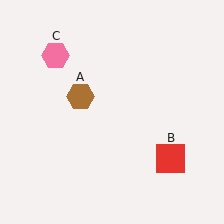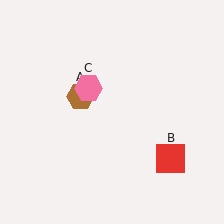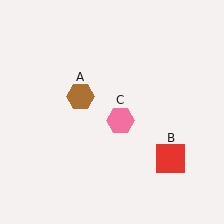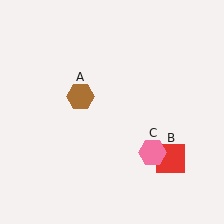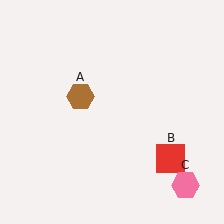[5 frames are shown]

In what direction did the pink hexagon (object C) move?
The pink hexagon (object C) moved down and to the right.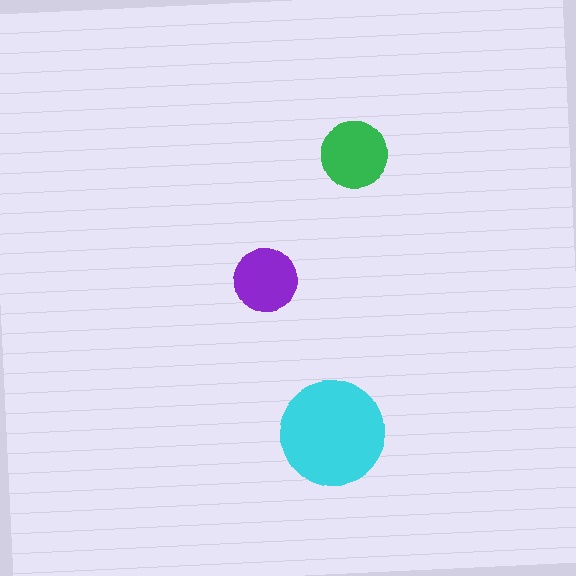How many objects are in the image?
There are 3 objects in the image.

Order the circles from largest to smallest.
the cyan one, the green one, the purple one.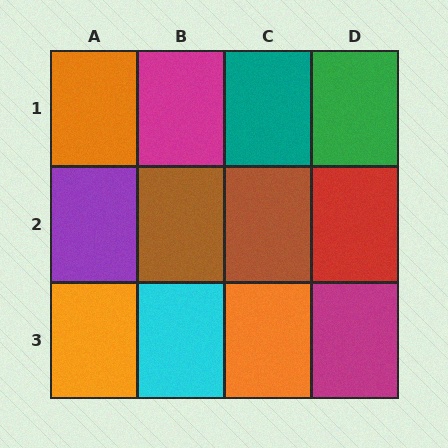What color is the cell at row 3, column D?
Magenta.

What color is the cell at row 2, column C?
Brown.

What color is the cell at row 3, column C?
Orange.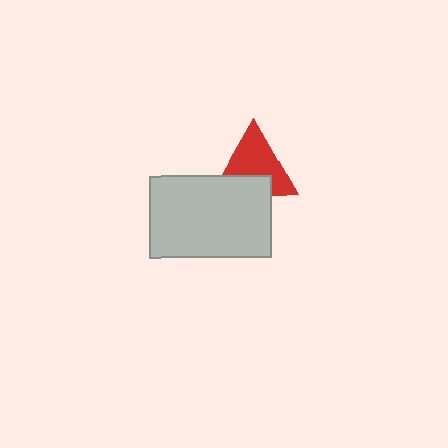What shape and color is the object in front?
The object in front is a light gray rectangle.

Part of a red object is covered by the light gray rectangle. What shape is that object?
It is a triangle.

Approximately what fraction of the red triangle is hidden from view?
Roughly 32% of the red triangle is hidden behind the light gray rectangle.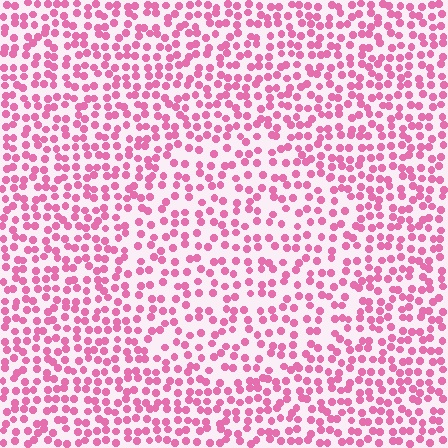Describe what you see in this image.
The image contains small pink elements arranged at two different densities. A circle-shaped region is visible where the elements are less densely packed than the surrounding area.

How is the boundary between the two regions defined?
The boundary is defined by a change in element density (approximately 1.4x ratio). All elements are the same color, size, and shape.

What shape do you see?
I see a circle.